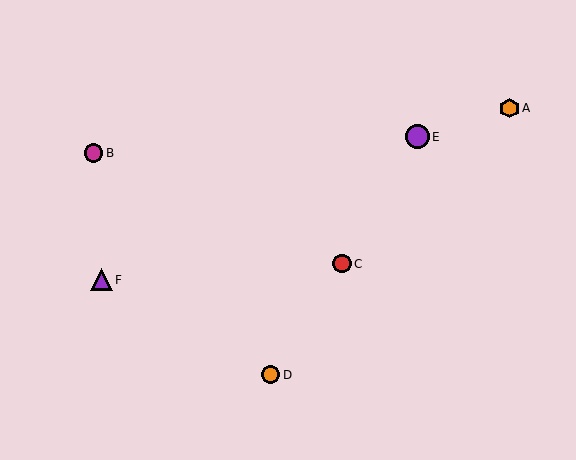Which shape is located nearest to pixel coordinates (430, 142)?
The purple circle (labeled E) at (418, 137) is nearest to that location.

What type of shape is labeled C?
Shape C is a red circle.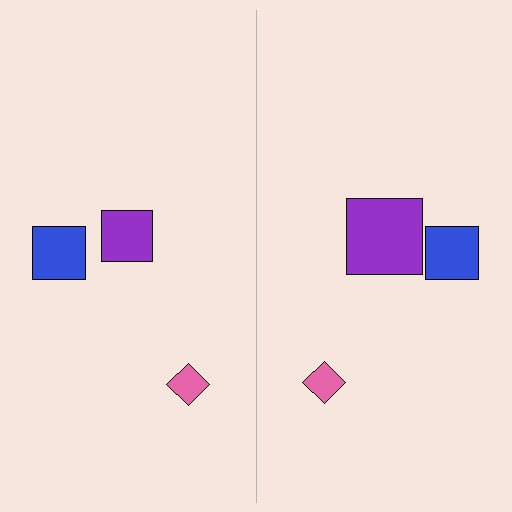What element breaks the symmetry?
The purple square on the right side has a different size than its mirror counterpart.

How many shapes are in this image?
There are 6 shapes in this image.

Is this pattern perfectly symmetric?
No, the pattern is not perfectly symmetric. The purple square on the right side has a different size than its mirror counterpart.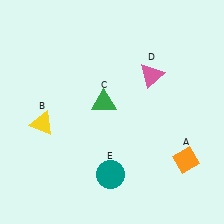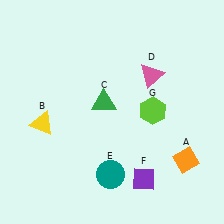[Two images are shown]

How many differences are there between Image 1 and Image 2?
There are 2 differences between the two images.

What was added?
A purple diamond (F), a lime hexagon (G) were added in Image 2.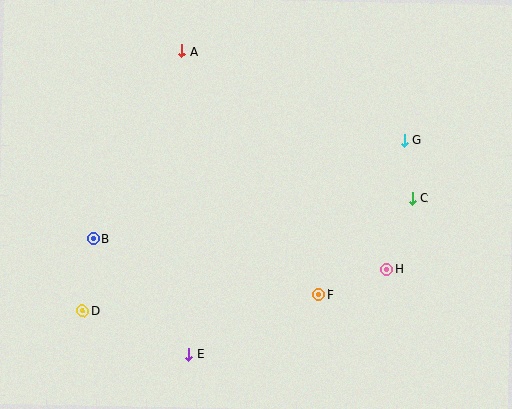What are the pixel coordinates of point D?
Point D is at (82, 311).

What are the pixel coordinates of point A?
Point A is at (182, 51).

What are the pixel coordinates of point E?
Point E is at (189, 354).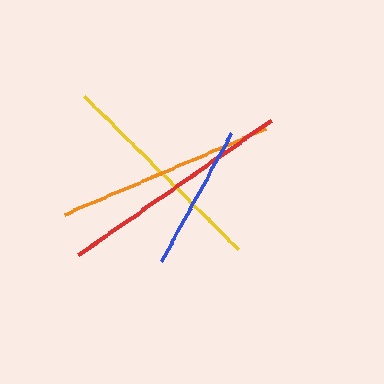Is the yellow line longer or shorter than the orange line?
The orange line is longer than the yellow line.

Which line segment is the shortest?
The blue line is the shortest at approximately 145 pixels.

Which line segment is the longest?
The red line is the longest at approximately 235 pixels.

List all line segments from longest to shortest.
From longest to shortest: red, orange, yellow, blue.